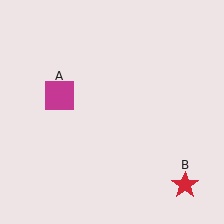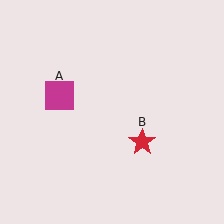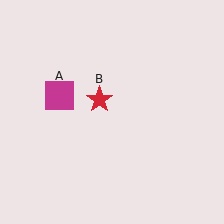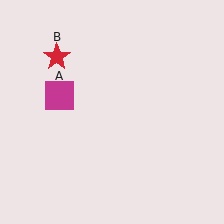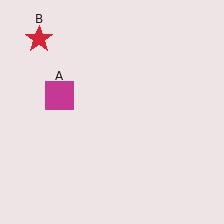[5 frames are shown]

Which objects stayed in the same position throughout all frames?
Magenta square (object A) remained stationary.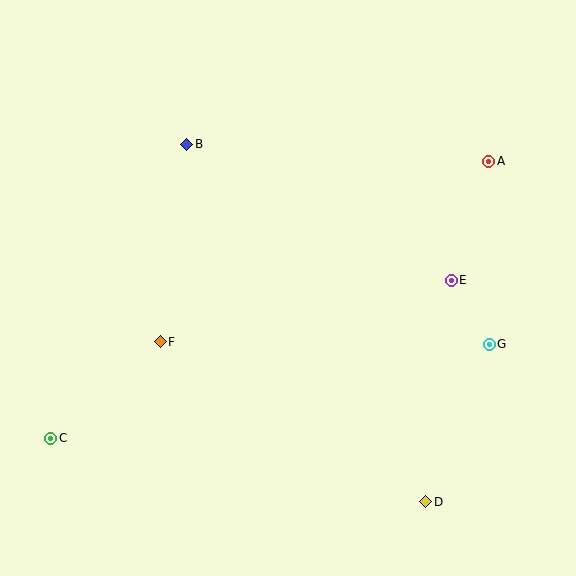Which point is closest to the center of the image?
Point F at (160, 342) is closest to the center.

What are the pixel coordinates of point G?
Point G is at (489, 344).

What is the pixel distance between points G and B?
The distance between G and B is 363 pixels.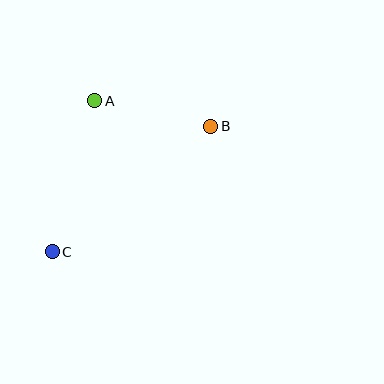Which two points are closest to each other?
Points A and B are closest to each other.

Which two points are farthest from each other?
Points B and C are farthest from each other.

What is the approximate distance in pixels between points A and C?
The distance between A and C is approximately 157 pixels.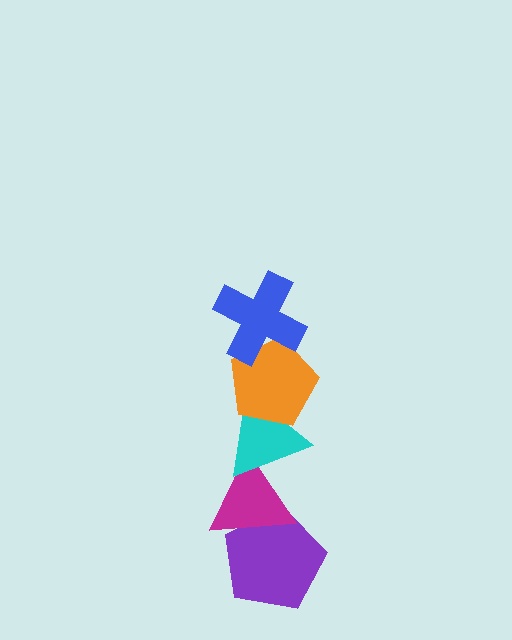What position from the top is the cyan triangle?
The cyan triangle is 3rd from the top.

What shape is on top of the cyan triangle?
The orange pentagon is on top of the cyan triangle.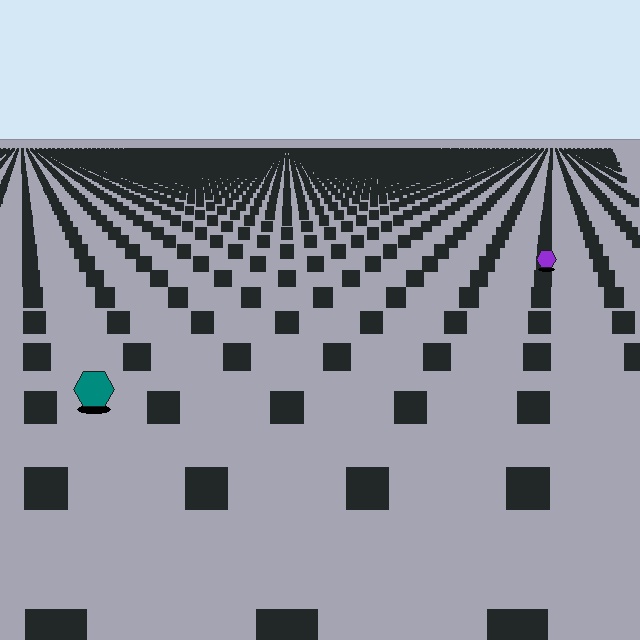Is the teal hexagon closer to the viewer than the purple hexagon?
Yes. The teal hexagon is closer — you can tell from the texture gradient: the ground texture is coarser near it.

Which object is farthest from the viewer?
The purple hexagon is farthest from the viewer. It appears smaller and the ground texture around it is denser.